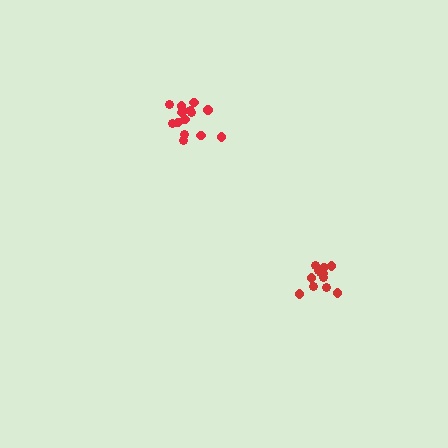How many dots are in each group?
Group 1: 15 dots, Group 2: 13 dots (28 total).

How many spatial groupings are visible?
There are 2 spatial groupings.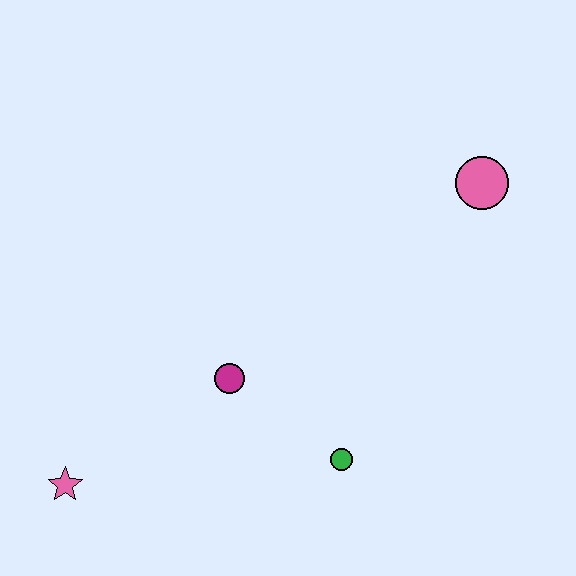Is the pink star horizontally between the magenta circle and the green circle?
No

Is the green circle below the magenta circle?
Yes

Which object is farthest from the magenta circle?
The pink circle is farthest from the magenta circle.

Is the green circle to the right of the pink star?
Yes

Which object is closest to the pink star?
The magenta circle is closest to the pink star.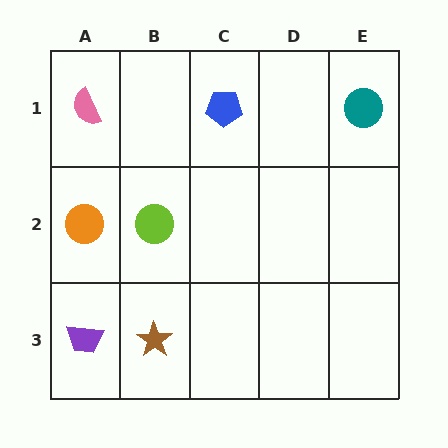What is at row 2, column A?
An orange circle.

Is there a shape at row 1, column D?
No, that cell is empty.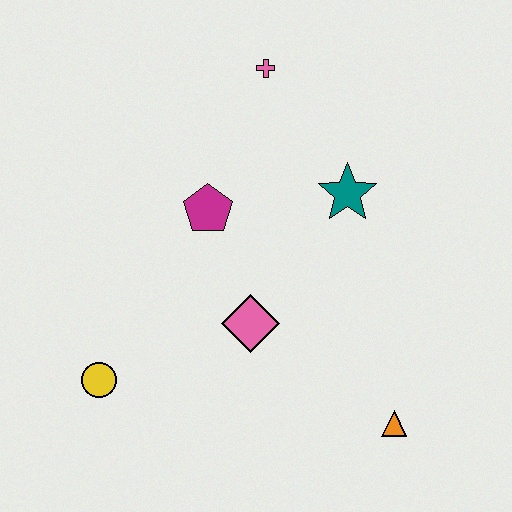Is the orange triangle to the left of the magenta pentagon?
No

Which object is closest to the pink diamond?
The magenta pentagon is closest to the pink diamond.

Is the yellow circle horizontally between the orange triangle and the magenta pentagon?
No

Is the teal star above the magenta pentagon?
Yes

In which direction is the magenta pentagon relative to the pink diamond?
The magenta pentagon is above the pink diamond.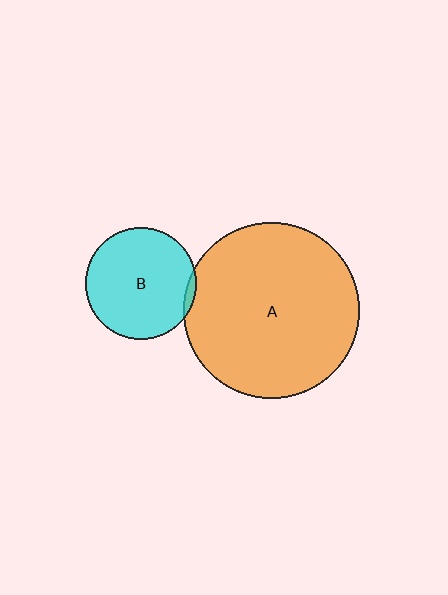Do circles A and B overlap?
Yes.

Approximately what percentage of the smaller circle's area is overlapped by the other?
Approximately 5%.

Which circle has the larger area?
Circle A (orange).